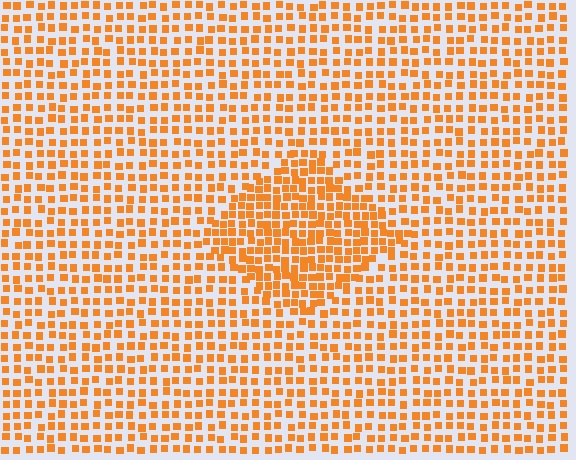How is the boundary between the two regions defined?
The boundary is defined by a change in element density (approximately 1.7x ratio). All elements are the same color, size, and shape.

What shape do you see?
I see a diamond.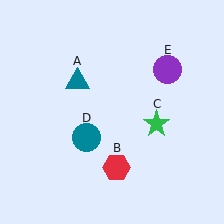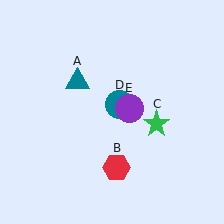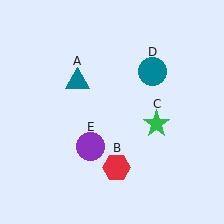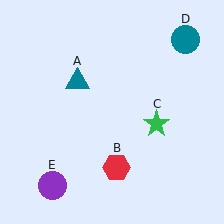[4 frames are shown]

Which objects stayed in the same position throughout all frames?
Teal triangle (object A) and red hexagon (object B) and green star (object C) remained stationary.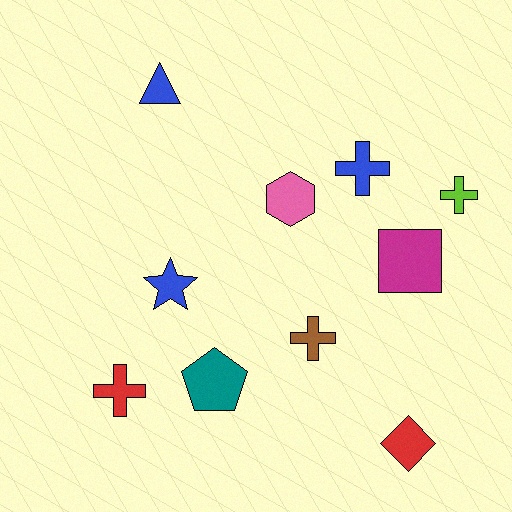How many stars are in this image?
There is 1 star.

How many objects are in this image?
There are 10 objects.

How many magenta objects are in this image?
There is 1 magenta object.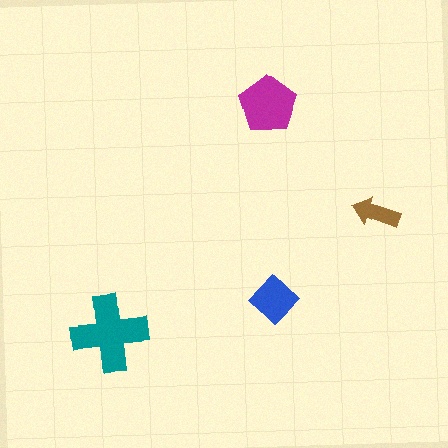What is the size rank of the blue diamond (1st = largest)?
3rd.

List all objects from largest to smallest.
The teal cross, the magenta pentagon, the blue diamond, the brown arrow.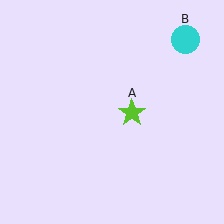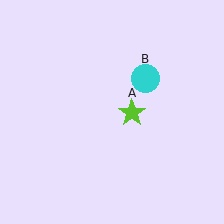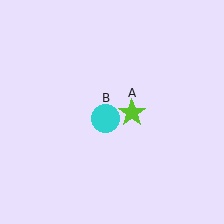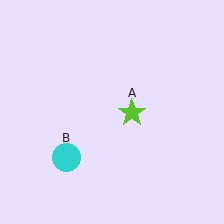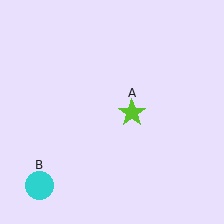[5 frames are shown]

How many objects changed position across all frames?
1 object changed position: cyan circle (object B).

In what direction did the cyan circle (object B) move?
The cyan circle (object B) moved down and to the left.